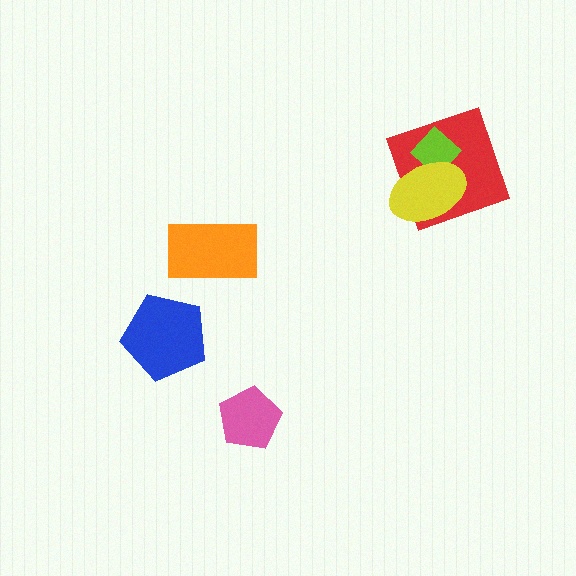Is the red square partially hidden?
Yes, it is partially covered by another shape.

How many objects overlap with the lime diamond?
2 objects overlap with the lime diamond.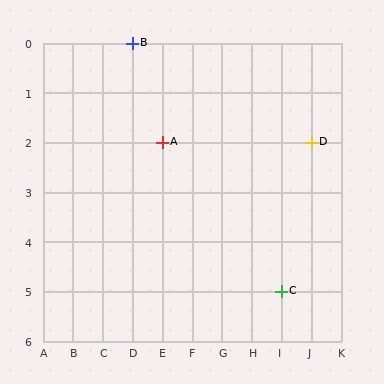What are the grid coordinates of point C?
Point C is at grid coordinates (I, 5).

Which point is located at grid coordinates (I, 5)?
Point C is at (I, 5).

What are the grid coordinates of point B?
Point B is at grid coordinates (D, 0).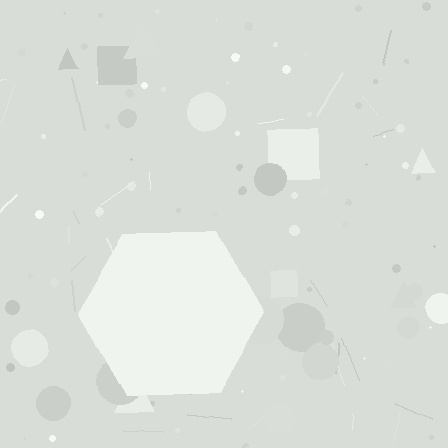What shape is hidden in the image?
A hexagon is hidden in the image.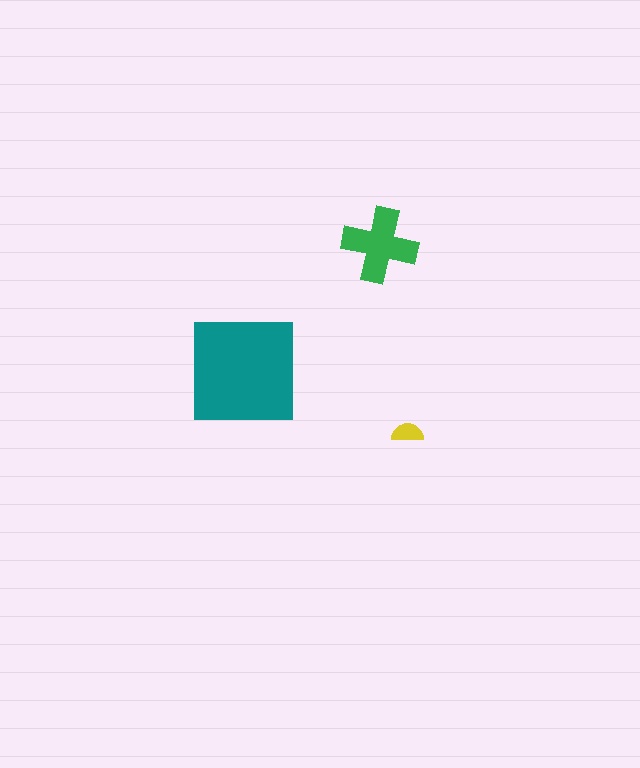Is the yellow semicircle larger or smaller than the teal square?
Smaller.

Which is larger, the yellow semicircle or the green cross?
The green cross.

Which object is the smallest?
The yellow semicircle.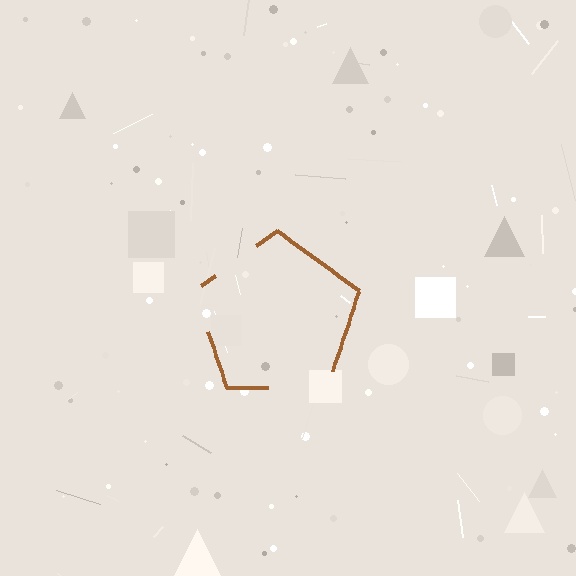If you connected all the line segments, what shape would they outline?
They would outline a pentagon.